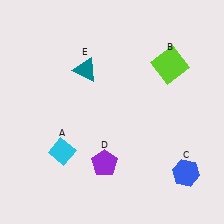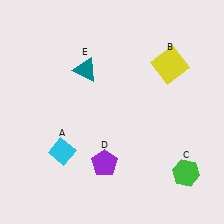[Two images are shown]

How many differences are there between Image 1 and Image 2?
There are 2 differences between the two images.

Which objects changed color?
B changed from lime to yellow. C changed from blue to green.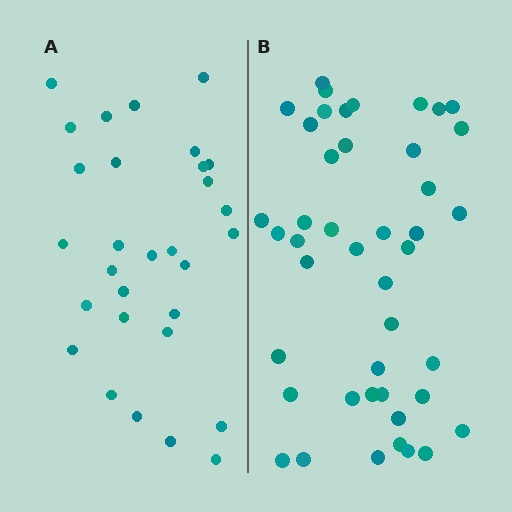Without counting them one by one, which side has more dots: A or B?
Region B (the right region) has more dots.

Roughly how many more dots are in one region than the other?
Region B has approximately 15 more dots than region A.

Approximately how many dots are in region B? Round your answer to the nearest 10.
About 40 dots. (The exact count is 44, which rounds to 40.)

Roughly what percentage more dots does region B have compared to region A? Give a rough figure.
About 45% more.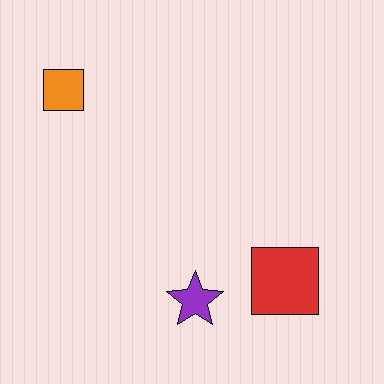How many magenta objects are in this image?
There are no magenta objects.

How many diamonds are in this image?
There are no diamonds.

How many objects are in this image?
There are 3 objects.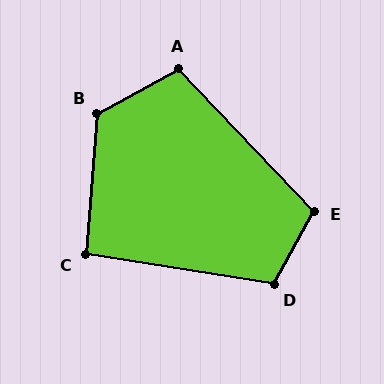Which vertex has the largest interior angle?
B, at approximately 123 degrees.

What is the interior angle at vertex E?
Approximately 108 degrees (obtuse).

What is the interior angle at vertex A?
Approximately 105 degrees (obtuse).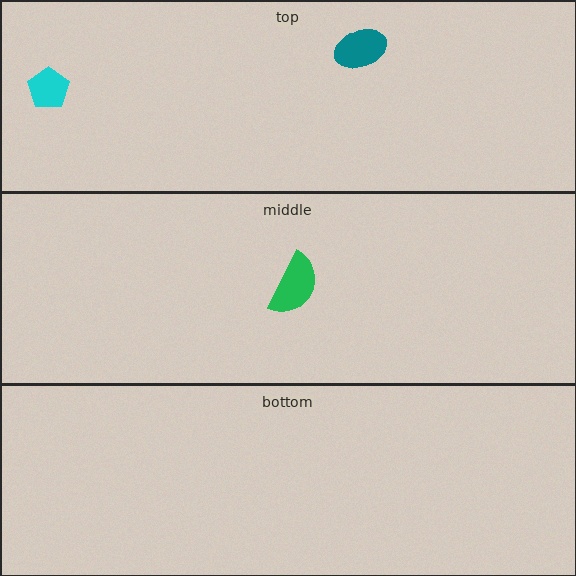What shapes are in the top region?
The teal ellipse, the cyan pentagon.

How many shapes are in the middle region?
1.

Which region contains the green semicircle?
The middle region.